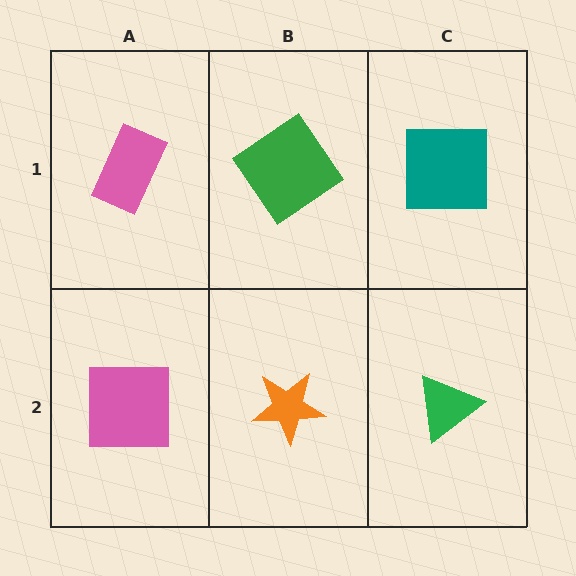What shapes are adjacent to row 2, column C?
A teal square (row 1, column C), an orange star (row 2, column B).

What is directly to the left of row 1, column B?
A pink rectangle.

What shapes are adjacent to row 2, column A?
A pink rectangle (row 1, column A), an orange star (row 2, column B).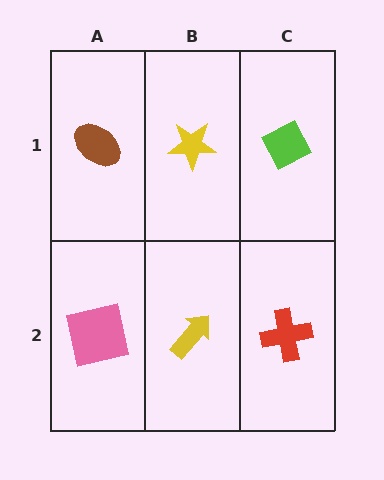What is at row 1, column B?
A yellow star.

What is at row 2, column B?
A yellow arrow.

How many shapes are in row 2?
3 shapes.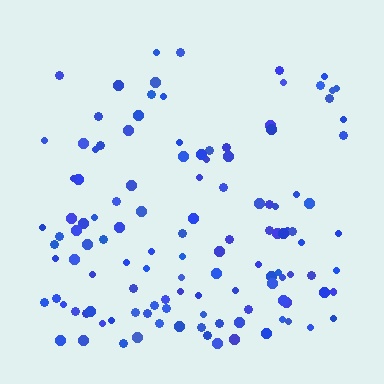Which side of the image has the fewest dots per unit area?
The top.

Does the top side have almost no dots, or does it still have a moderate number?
Still a moderate number, just noticeably fewer than the bottom.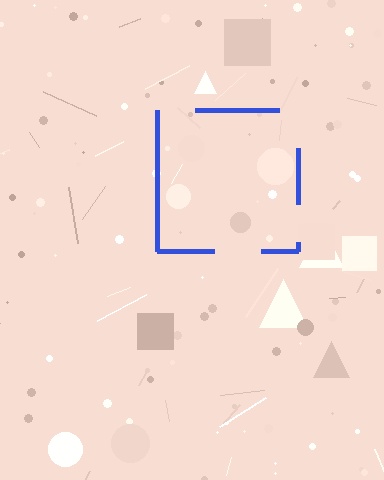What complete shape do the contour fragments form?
The contour fragments form a square.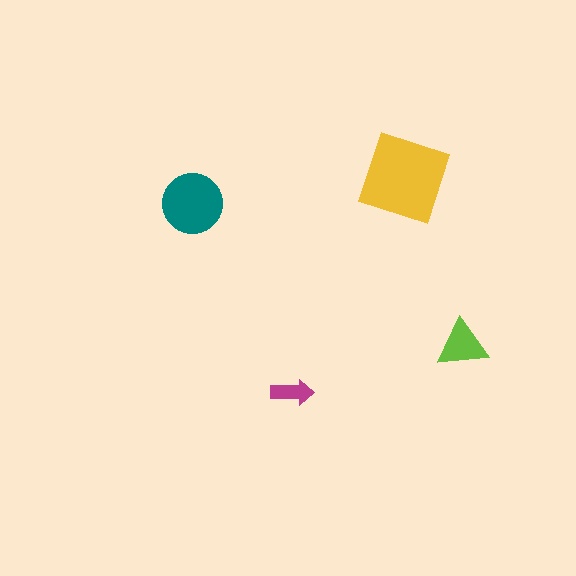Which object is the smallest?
The magenta arrow.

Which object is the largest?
The yellow square.